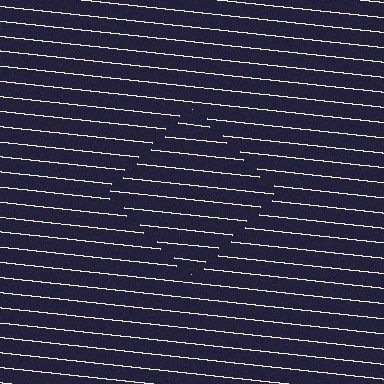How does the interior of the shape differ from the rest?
The interior of the shape contains the same grating, shifted by half a period — the contour is defined by the phase discontinuity where line-ends from the inner and outer gratings abut.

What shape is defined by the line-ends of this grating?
An illusory square. The interior of the shape contains the same grating, shifted by half a period — the contour is defined by the phase discontinuity where line-ends from the inner and outer gratings abut.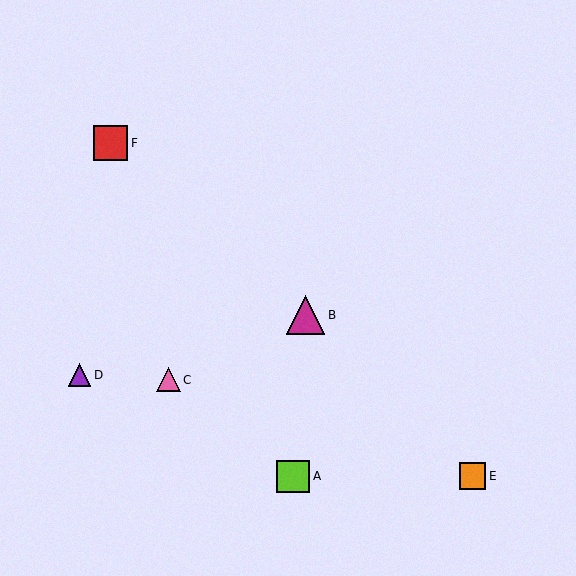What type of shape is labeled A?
Shape A is a lime square.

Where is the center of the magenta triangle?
The center of the magenta triangle is at (305, 315).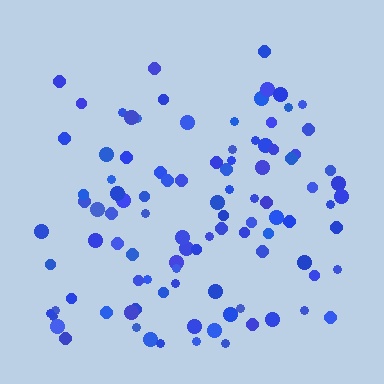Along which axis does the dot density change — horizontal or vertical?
Vertical.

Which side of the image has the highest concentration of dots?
The bottom.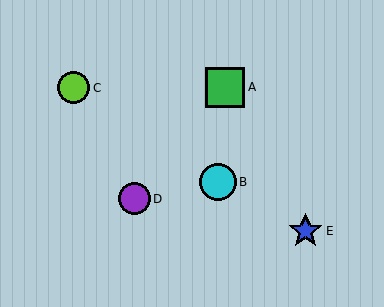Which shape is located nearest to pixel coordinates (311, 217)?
The blue star (labeled E) at (306, 231) is nearest to that location.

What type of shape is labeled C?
Shape C is a lime circle.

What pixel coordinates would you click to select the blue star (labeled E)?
Click at (306, 231) to select the blue star E.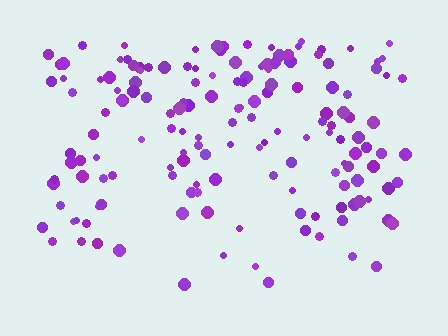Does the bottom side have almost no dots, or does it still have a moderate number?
Still a moderate number, just noticeably fewer than the top.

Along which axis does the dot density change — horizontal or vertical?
Vertical.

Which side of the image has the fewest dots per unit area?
The bottom.